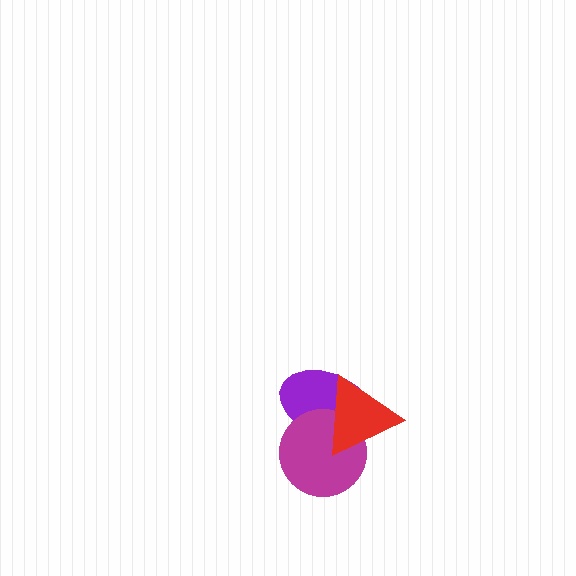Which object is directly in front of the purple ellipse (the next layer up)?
The magenta circle is directly in front of the purple ellipse.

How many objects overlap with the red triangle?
2 objects overlap with the red triangle.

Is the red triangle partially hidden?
No, no other shape covers it.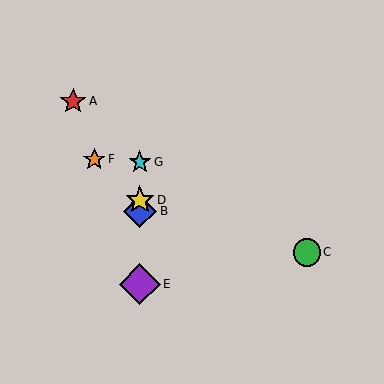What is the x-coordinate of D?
Object D is at x≈140.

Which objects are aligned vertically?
Objects B, D, E, G are aligned vertically.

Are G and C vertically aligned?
No, G is at x≈140 and C is at x≈307.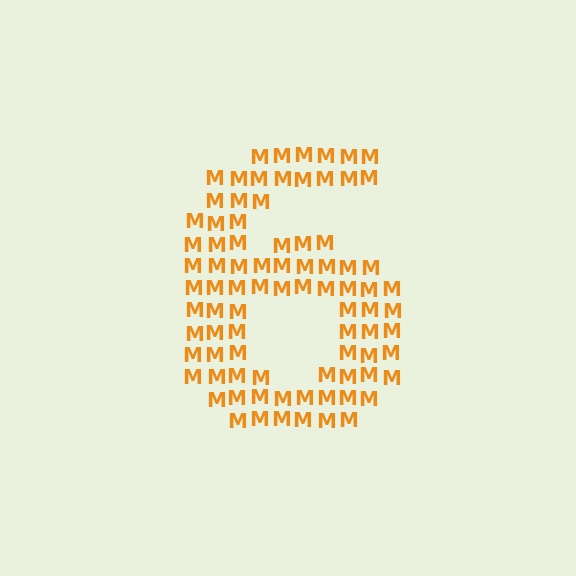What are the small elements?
The small elements are letter M's.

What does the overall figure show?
The overall figure shows the digit 6.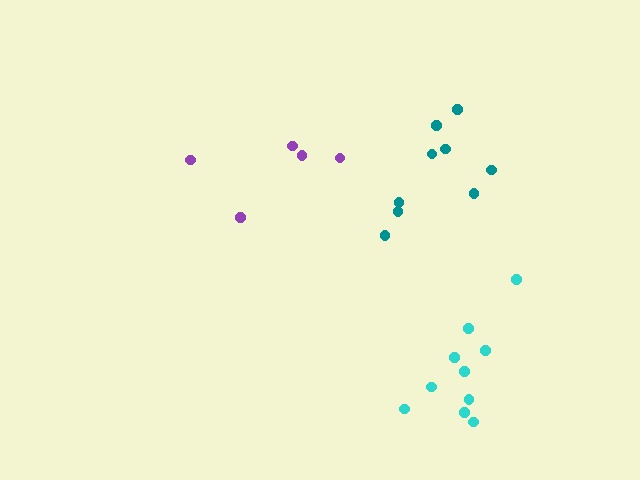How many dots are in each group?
Group 1: 10 dots, Group 2: 9 dots, Group 3: 5 dots (24 total).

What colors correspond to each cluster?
The clusters are colored: cyan, teal, purple.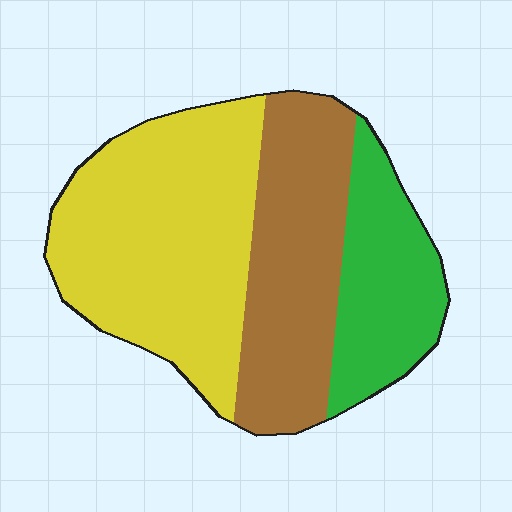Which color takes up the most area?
Yellow, at roughly 45%.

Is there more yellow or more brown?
Yellow.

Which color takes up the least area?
Green, at roughly 20%.